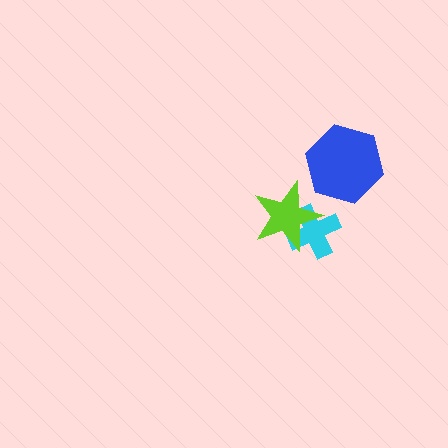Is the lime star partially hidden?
No, no other shape covers it.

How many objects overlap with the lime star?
1 object overlaps with the lime star.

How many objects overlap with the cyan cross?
1 object overlaps with the cyan cross.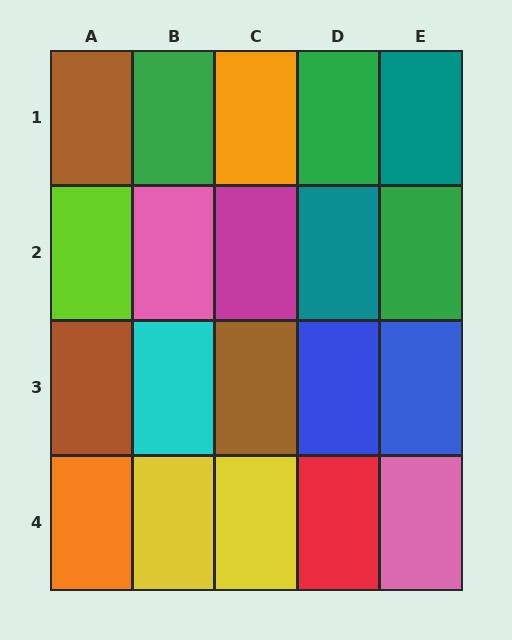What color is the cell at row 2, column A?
Lime.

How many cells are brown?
3 cells are brown.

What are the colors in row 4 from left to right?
Orange, yellow, yellow, red, pink.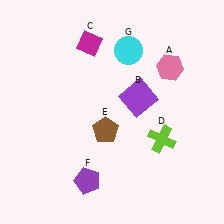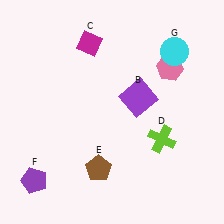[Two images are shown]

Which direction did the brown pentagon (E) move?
The brown pentagon (E) moved down.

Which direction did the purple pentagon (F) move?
The purple pentagon (F) moved left.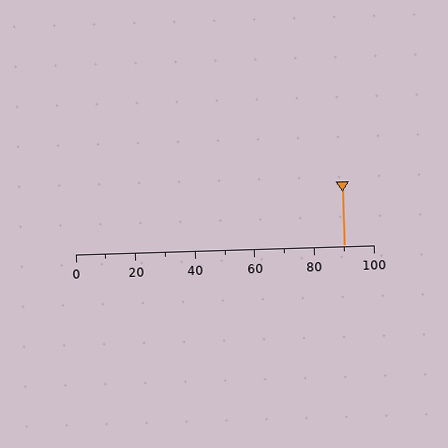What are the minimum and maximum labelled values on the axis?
The axis runs from 0 to 100.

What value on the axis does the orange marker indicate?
The marker indicates approximately 90.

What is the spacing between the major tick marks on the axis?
The major ticks are spaced 20 apart.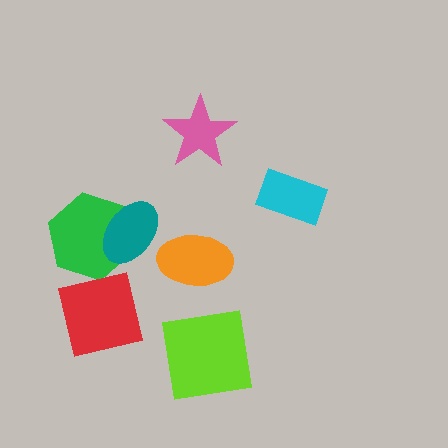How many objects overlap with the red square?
1 object overlaps with the red square.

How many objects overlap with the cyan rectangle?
0 objects overlap with the cyan rectangle.